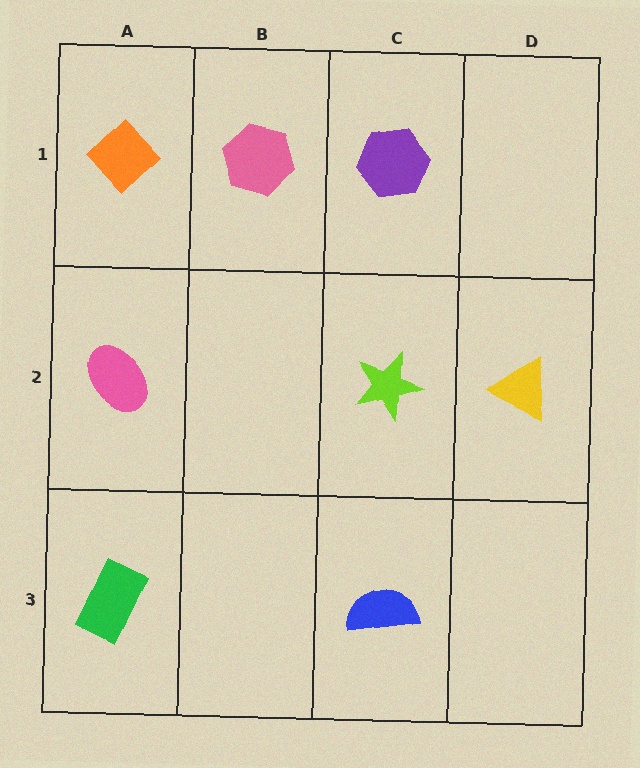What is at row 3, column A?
A green rectangle.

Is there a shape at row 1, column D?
No, that cell is empty.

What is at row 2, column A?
A pink ellipse.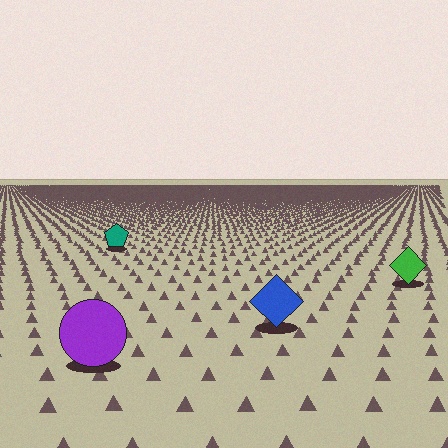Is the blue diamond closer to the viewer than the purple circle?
No. The purple circle is closer — you can tell from the texture gradient: the ground texture is coarser near it.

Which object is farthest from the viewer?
The teal pentagon is farthest from the viewer. It appears smaller and the ground texture around it is denser.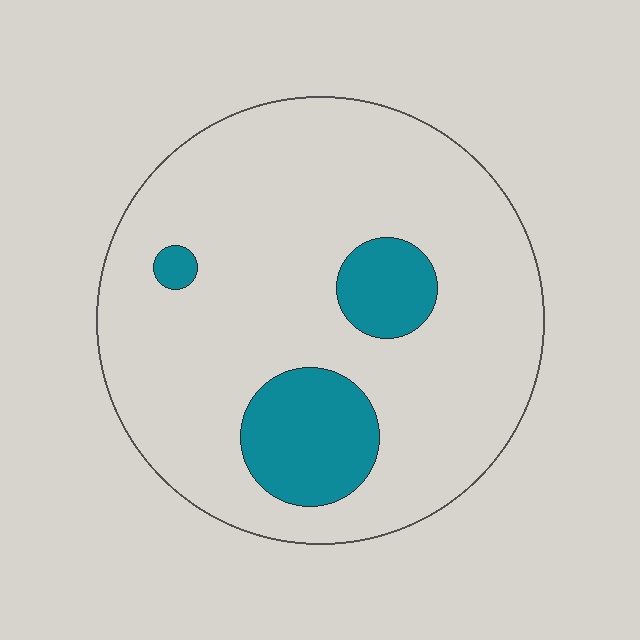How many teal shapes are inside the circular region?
3.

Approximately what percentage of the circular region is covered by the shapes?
Approximately 15%.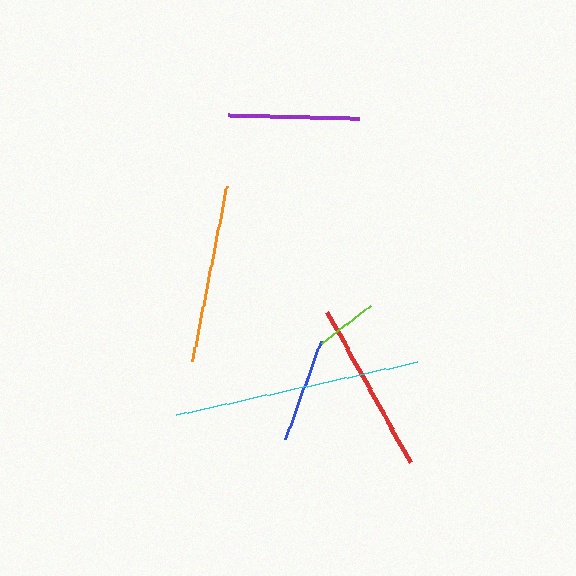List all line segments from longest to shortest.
From longest to shortest: cyan, orange, red, purple, blue, lime.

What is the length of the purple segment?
The purple segment is approximately 131 pixels long.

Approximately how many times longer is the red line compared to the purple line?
The red line is approximately 1.3 times the length of the purple line.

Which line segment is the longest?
The cyan line is the longest at approximately 247 pixels.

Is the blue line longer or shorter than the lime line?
The blue line is longer than the lime line.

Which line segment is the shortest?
The lime line is the shortest at approximately 62 pixels.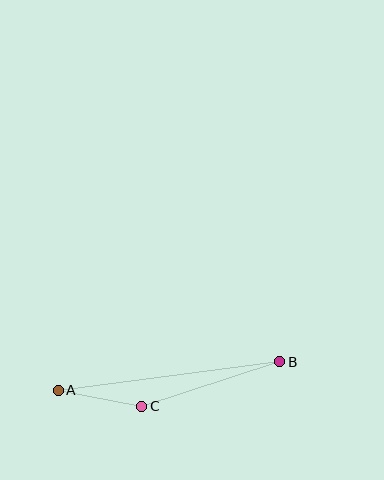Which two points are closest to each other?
Points A and C are closest to each other.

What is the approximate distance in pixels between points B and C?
The distance between B and C is approximately 145 pixels.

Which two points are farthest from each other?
Points A and B are farthest from each other.